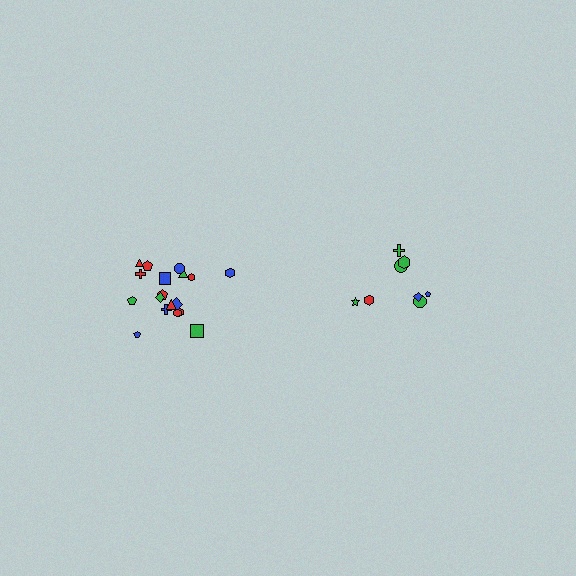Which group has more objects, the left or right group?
The left group.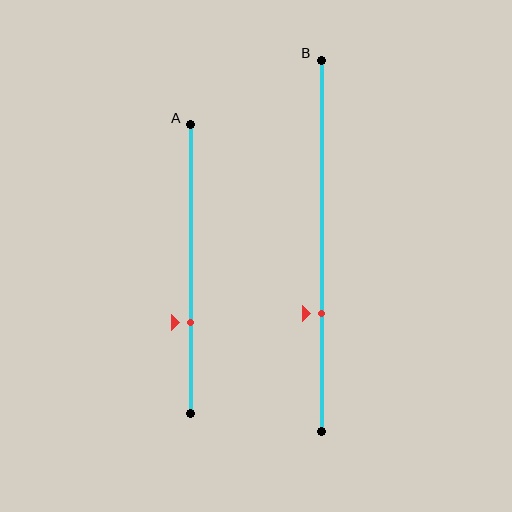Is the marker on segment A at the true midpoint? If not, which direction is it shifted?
No, the marker on segment A is shifted downward by about 19% of the segment length.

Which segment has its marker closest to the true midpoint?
Segment B has its marker closest to the true midpoint.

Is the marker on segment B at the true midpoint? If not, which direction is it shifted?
No, the marker on segment B is shifted downward by about 18% of the segment length.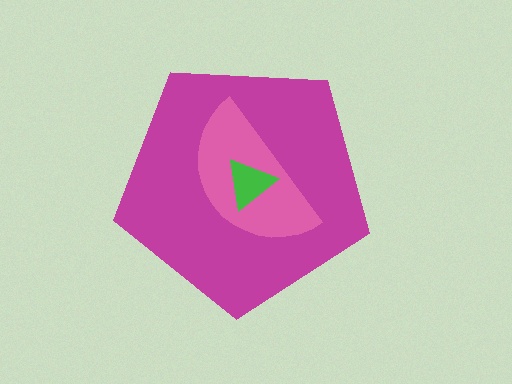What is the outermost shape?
The magenta pentagon.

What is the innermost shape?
The green triangle.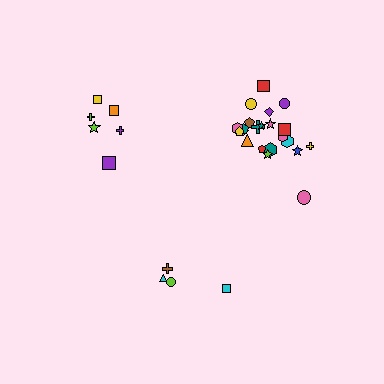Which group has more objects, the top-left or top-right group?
The top-right group.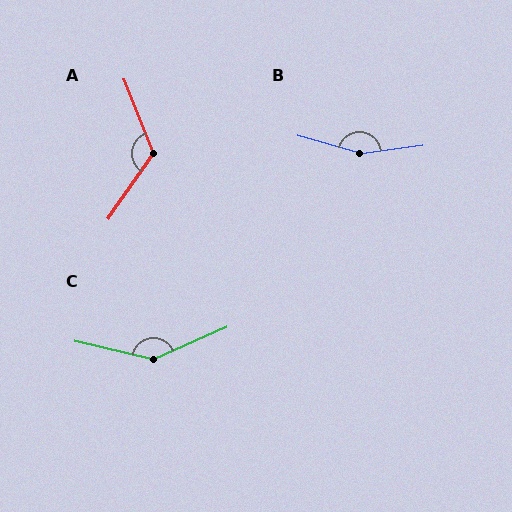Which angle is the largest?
B, at approximately 157 degrees.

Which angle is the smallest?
A, at approximately 124 degrees.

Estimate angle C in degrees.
Approximately 143 degrees.